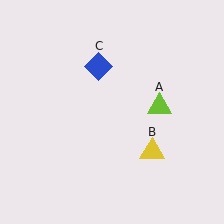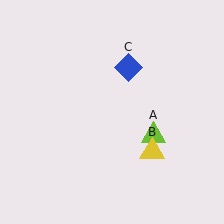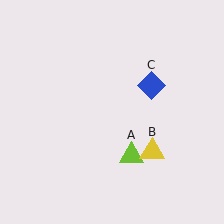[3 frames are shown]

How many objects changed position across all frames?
2 objects changed position: lime triangle (object A), blue diamond (object C).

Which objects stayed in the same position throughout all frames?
Yellow triangle (object B) remained stationary.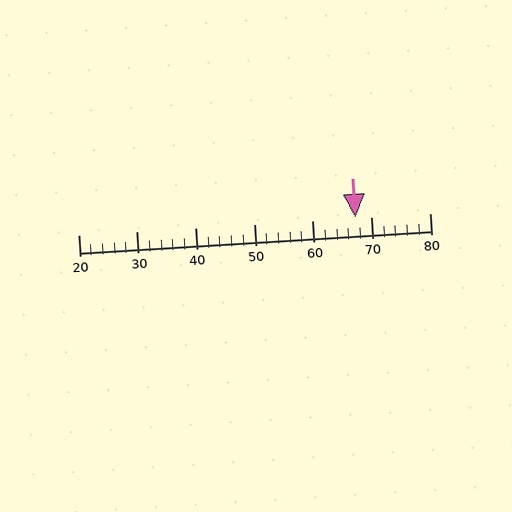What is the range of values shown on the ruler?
The ruler shows values from 20 to 80.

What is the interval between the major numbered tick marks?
The major tick marks are spaced 10 units apart.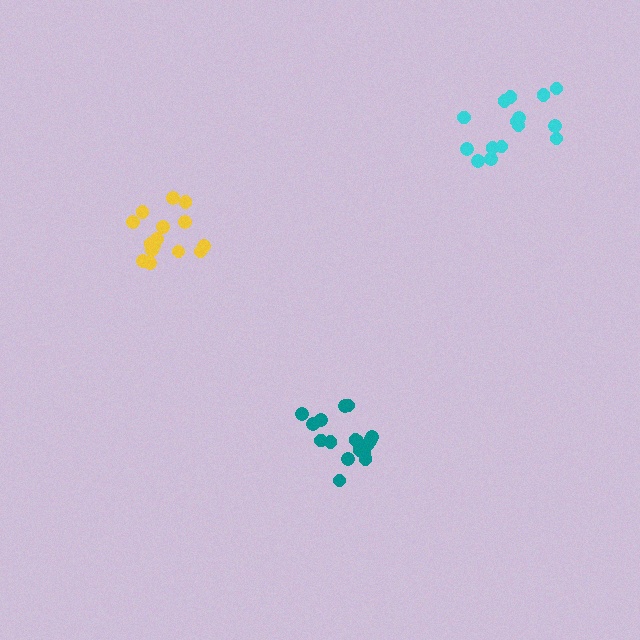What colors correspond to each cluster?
The clusters are colored: yellow, teal, cyan.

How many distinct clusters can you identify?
There are 3 distinct clusters.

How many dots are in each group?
Group 1: 15 dots, Group 2: 18 dots, Group 3: 15 dots (48 total).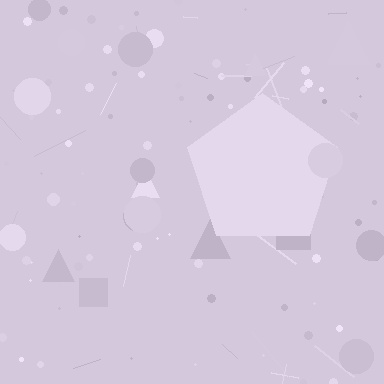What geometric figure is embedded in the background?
A pentagon is embedded in the background.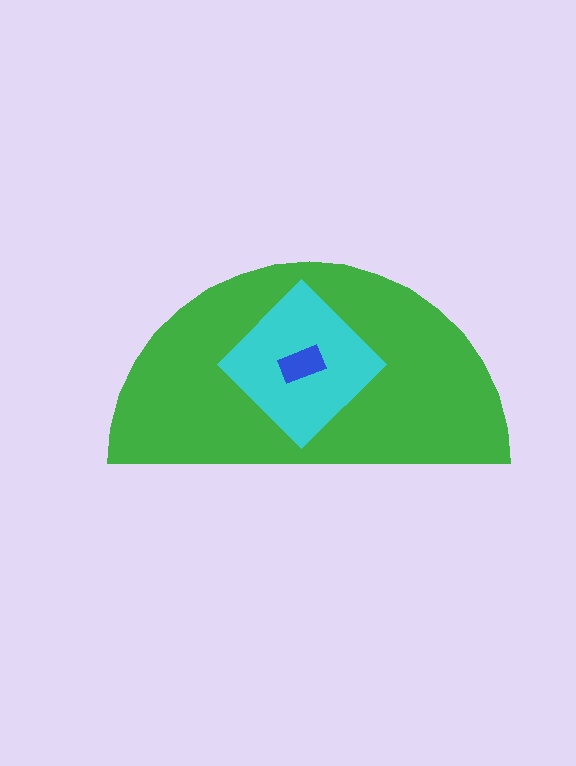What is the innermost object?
The blue rectangle.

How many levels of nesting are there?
3.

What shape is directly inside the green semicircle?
The cyan diamond.